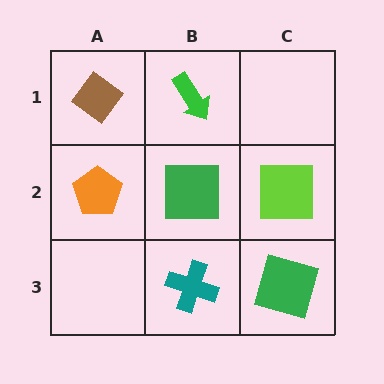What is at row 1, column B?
A green arrow.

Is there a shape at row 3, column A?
No, that cell is empty.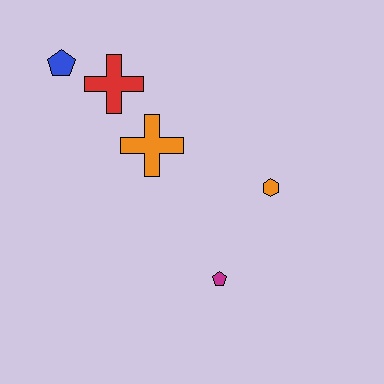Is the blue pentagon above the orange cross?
Yes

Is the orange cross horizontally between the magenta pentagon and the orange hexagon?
No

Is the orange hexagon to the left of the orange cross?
No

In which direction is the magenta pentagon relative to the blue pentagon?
The magenta pentagon is below the blue pentagon.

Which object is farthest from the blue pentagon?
The magenta pentagon is farthest from the blue pentagon.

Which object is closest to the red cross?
The blue pentagon is closest to the red cross.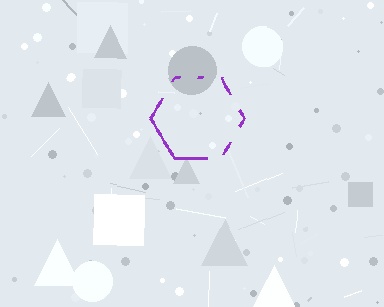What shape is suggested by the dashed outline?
The dashed outline suggests a hexagon.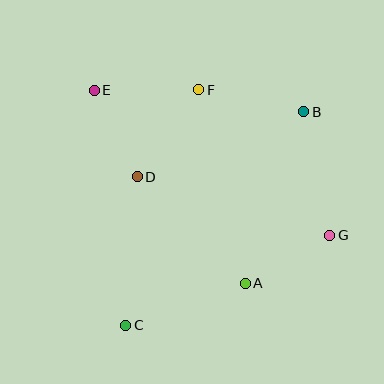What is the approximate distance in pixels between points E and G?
The distance between E and G is approximately 276 pixels.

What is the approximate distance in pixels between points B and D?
The distance between B and D is approximately 178 pixels.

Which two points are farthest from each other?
Points B and C are farthest from each other.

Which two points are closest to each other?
Points D and E are closest to each other.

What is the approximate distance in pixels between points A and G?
The distance between A and G is approximately 97 pixels.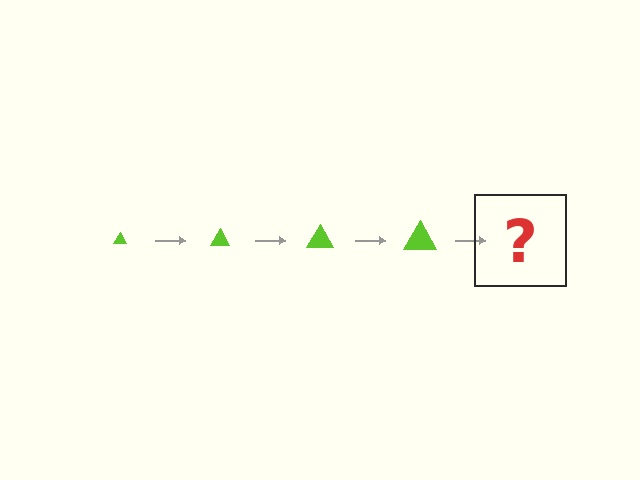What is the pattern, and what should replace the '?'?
The pattern is that the triangle gets progressively larger each step. The '?' should be a lime triangle, larger than the previous one.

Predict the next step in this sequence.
The next step is a lime triangle, larger than the previous one.